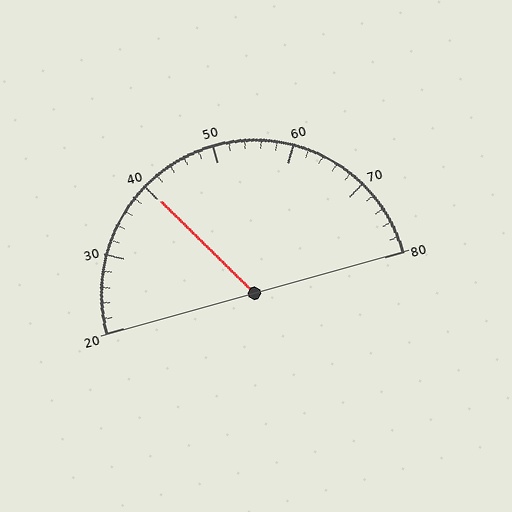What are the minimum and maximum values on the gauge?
The gauge ranges from 20 to 80.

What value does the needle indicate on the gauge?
The needle indicates approximately 40.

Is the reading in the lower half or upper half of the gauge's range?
The reading is in the lower half of the range (20 to 80).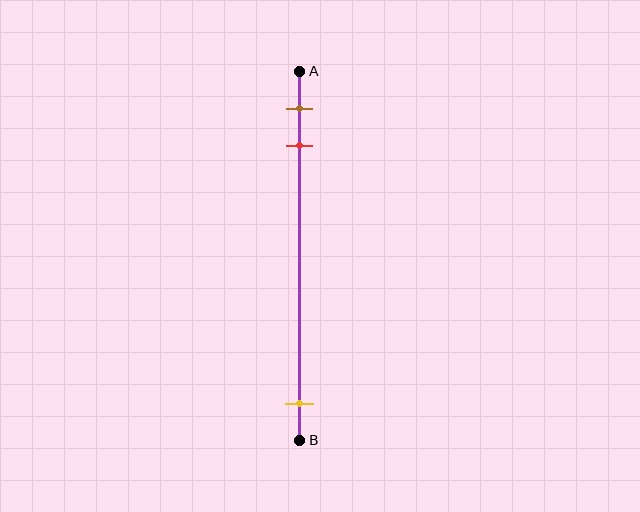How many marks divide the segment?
There are 3 marks dividing the segment.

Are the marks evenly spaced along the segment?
No, the marks are not evenly spaced.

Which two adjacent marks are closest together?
The brown and red marks are the closest adjacent pair.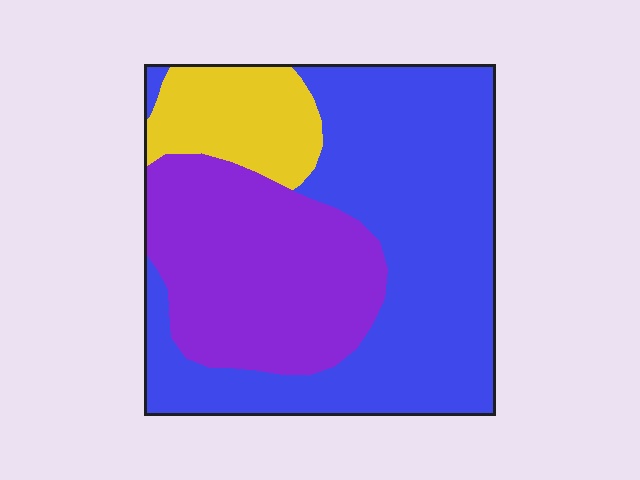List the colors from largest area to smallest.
From largest to smallest: blue, purple, yellow.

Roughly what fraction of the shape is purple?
Purple covers about 35% of the shape.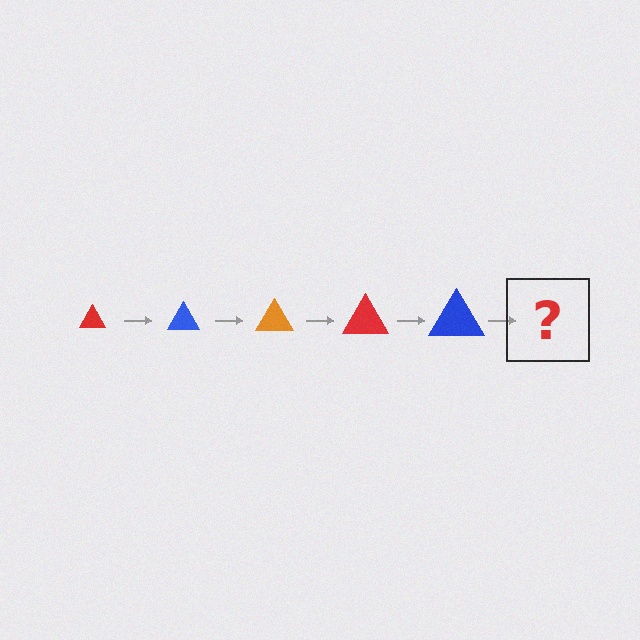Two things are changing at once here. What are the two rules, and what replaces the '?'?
The two rules are that the triangle grows larger each step and the color cycles through red, blue, and orange. The '?' should be an orange triangle, larger than the previous one.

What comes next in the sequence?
The next element should be an orange triangle, larger than the previous one.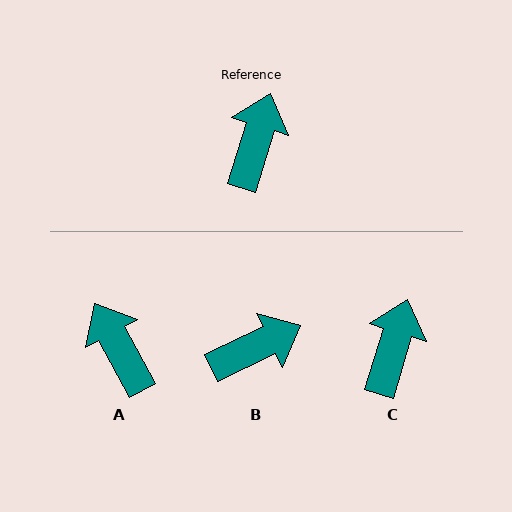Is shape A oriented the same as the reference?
No, it is off by about 46 degrees.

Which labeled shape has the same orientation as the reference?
C.